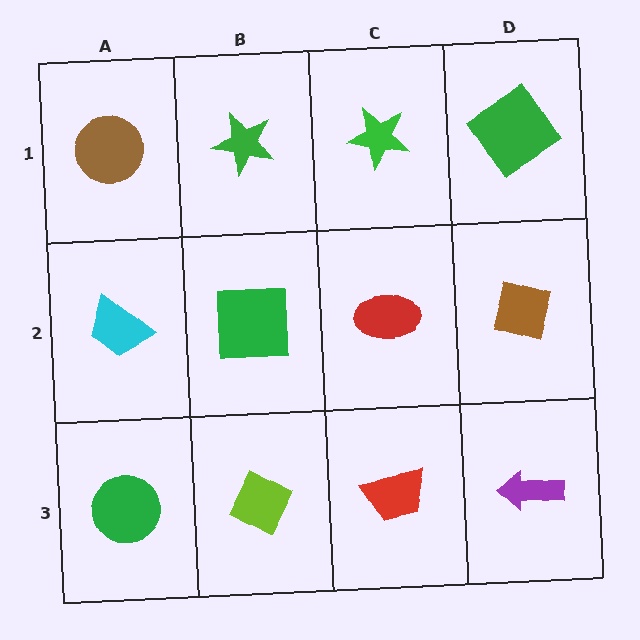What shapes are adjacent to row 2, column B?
A green star (row 1, column B), a lime diamond (row 3, column B), a cyan trapezoid (row 2, column A), a red ellipse (row 2, column C).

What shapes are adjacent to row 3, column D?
A brown square (row 2, column D), a red trapezoid (row 3, column C).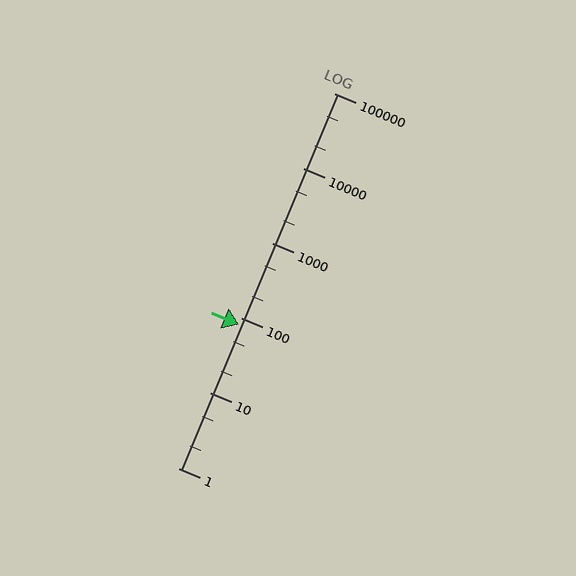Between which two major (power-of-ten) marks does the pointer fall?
The pointer is between 10 and 100.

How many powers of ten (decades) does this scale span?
The scale spans 5 decades, from 1 to 100000.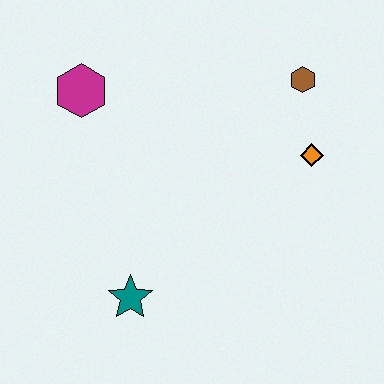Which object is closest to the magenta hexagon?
The teal star is closest to the magenta hexagon.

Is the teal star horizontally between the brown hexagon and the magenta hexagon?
Yes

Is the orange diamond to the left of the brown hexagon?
No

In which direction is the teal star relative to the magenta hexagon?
The teal star is below the magenta hexagon.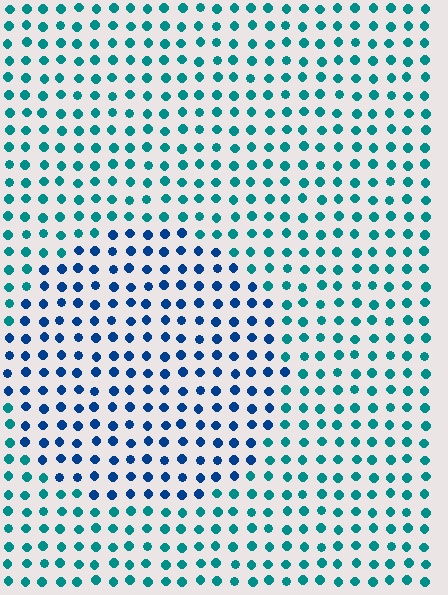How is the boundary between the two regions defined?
The boundary is defined purely by a slight shift in hue (about 37 degrees). Spacing, size, and orientation are identical on both sides.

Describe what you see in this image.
The image is filled with small teal elements in a uniform arrangement. A circle-shaped region is visible where the elements are tinted to a slightly different hue, forming a subtle color boundary.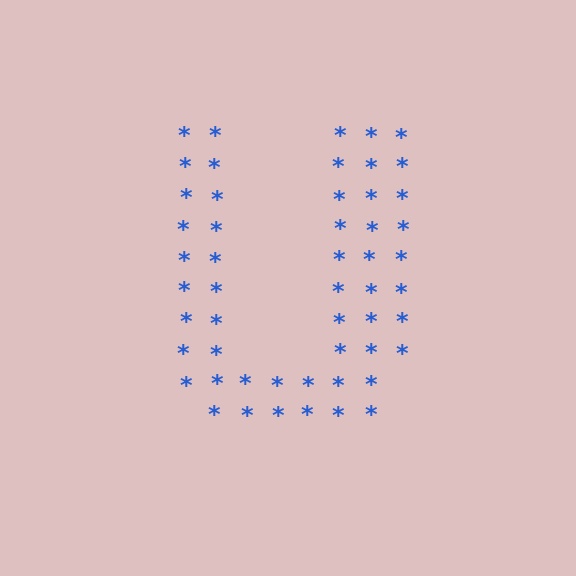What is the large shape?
The large shape is the letter U.